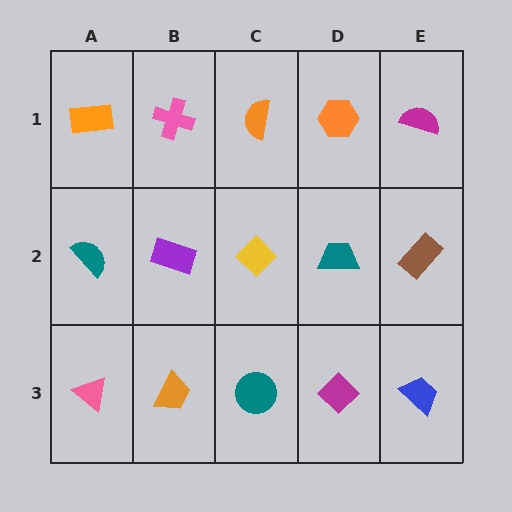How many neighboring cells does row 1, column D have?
3.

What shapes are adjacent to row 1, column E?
A brown rectangle (row 2, column E), an orange hexagon (row 1, column D).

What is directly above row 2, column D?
An orange hexagon.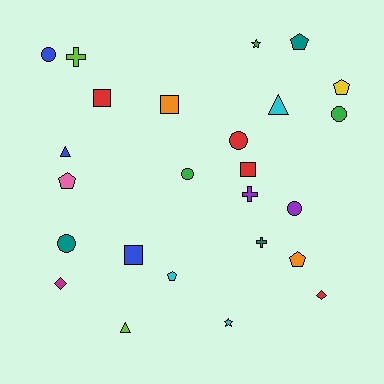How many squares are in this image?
There are 4 squares.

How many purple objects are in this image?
There are 2 purple objects.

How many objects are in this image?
There are 25 objects.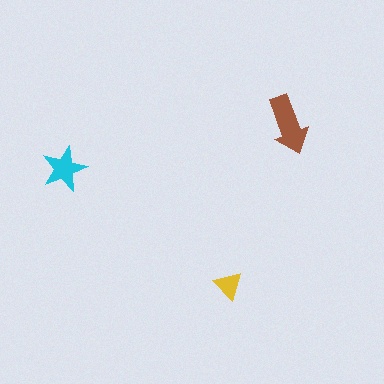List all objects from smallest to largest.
The yellow triangle, the cyan star, the brown arrow.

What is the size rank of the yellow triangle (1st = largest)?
3rd.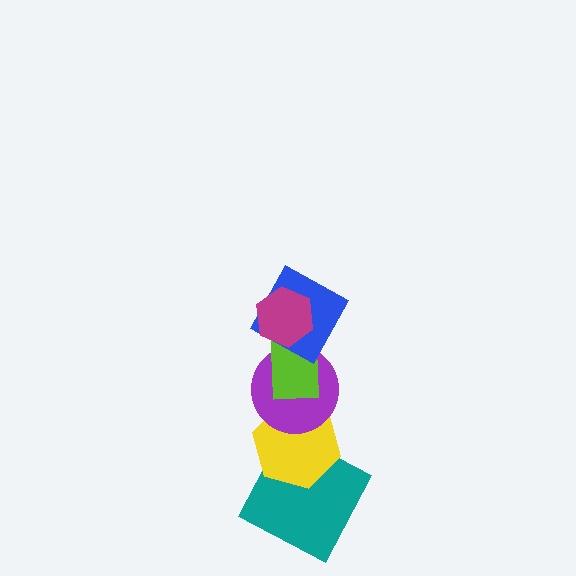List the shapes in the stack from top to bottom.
From top to bottom: the magenta hexagon, the blue square, the lime rectangle, the purple circle, the yellow hexagon, the teal square.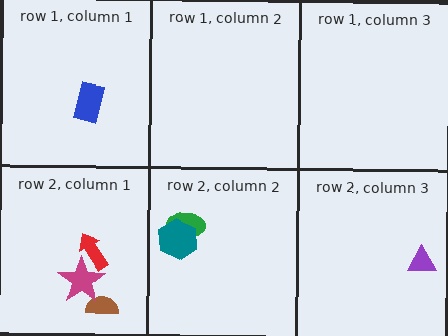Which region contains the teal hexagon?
The row 2, column 2 region.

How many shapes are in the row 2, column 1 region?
3.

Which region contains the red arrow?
The row 2, column 1 region.